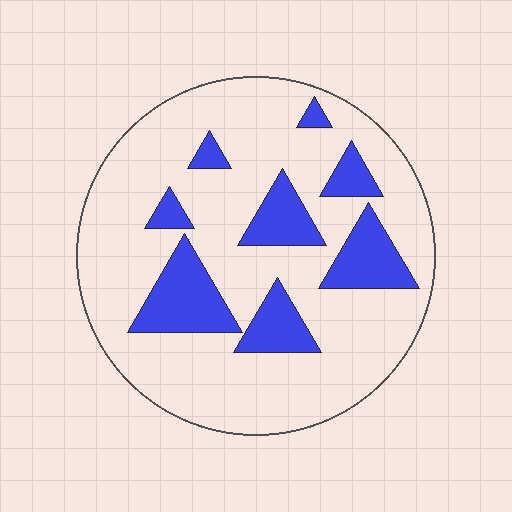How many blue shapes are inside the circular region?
8.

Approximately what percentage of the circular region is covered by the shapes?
Approximately 20%.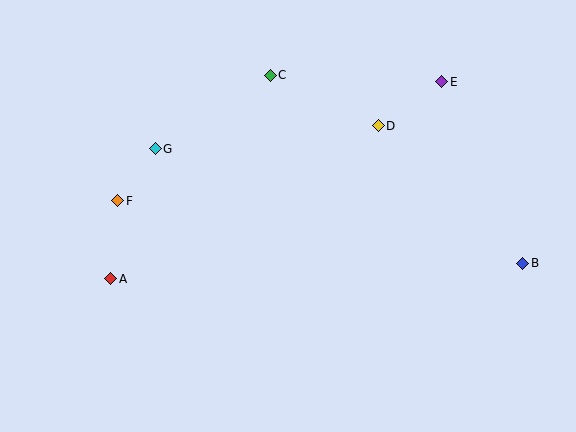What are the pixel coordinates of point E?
Point E is at (442, 82).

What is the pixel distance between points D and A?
The distance between D and A is 308 pixels.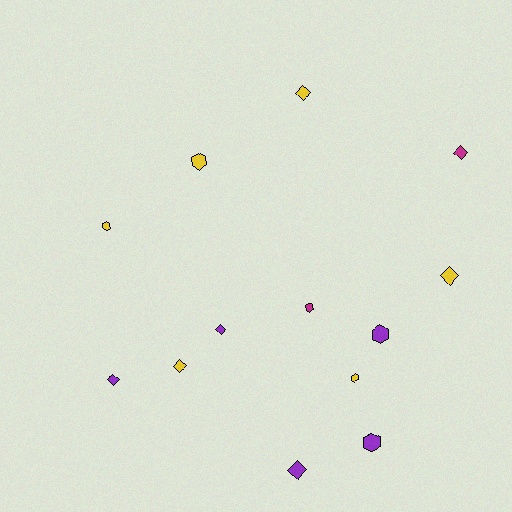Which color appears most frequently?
Yellow, with 6 objects.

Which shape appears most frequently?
Diamond, with 7 objects.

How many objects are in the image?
There are 13 objects.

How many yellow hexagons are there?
There are 3 yellow hexagons.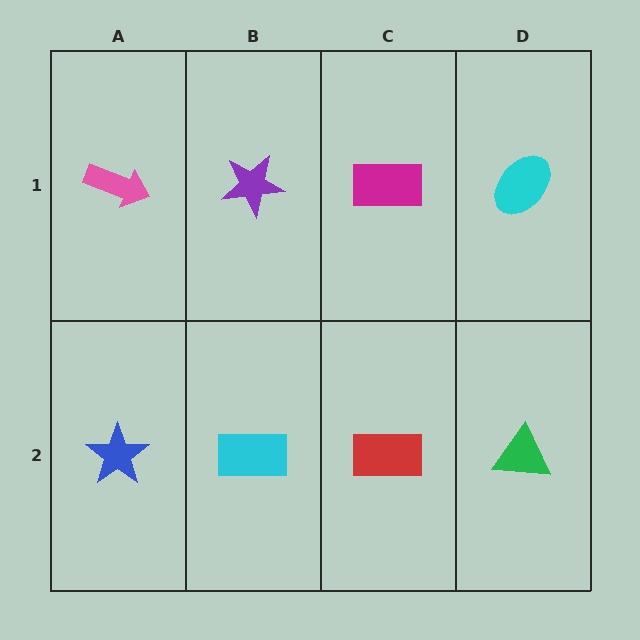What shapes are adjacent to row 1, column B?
A cyan rectangle (row 2, column B), a pink arrow (row 1, column A), a magenta rectangle (row 1, column C).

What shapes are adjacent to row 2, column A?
A pink arrow (row 1, column A), a cyan rectangle (row 2, column B).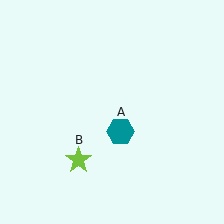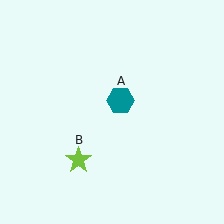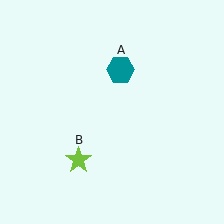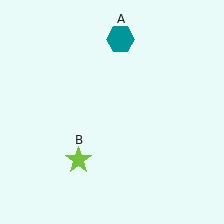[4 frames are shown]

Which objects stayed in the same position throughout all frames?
Lime star (object B) remained stationary.